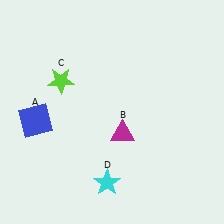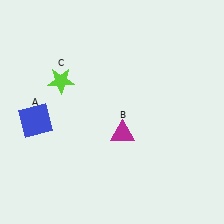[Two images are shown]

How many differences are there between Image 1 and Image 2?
There is 1 difference between the two images.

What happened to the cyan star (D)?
The cyan star (D) was removed in Image 2. It was in the bottom-left area of Image 1.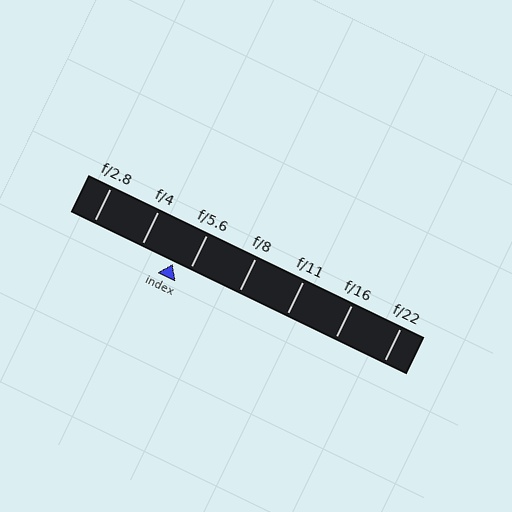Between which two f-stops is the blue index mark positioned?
The index mark is between f/4 and f/5.6.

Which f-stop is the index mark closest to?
The index mark is closest to f/5.6.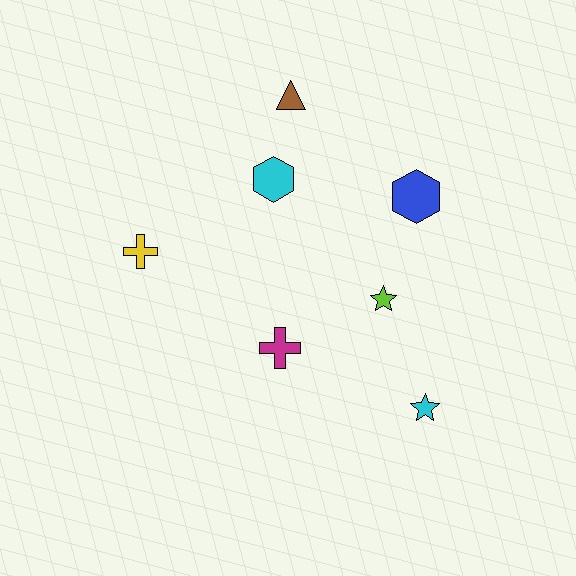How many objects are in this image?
There are 7 objects.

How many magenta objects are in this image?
There is 1 magenta object.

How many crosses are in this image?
There are 2 crosses.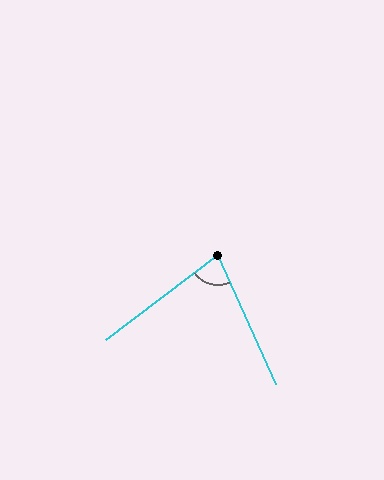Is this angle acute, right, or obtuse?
It is acute.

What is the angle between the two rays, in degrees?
Approximately 77 degrees.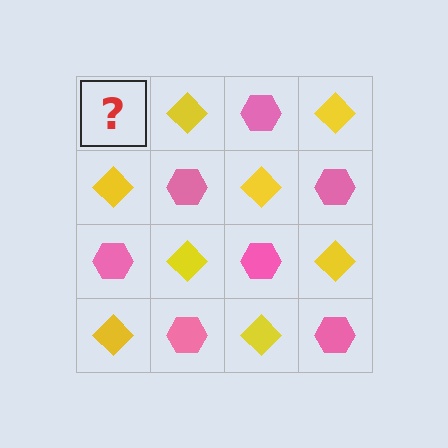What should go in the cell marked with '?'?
The missing cell should contain a pink hexagon.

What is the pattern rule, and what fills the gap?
The rule is that it alternates pink hexagon and yellow diamond in a checkerboard pattern. The gap should be filled with a pink hexagon.